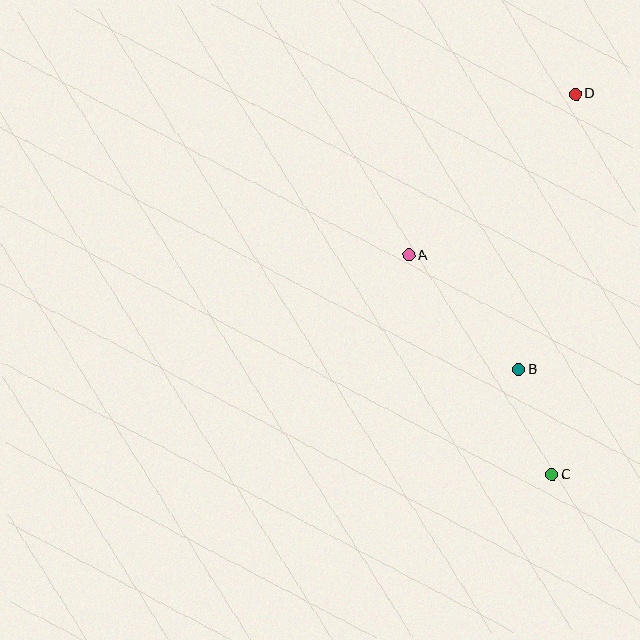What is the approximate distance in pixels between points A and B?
The distance between A and B is approximately 159 pixels.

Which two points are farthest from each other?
Points C and D are farthest from each other.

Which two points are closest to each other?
Points B and C are closest to each other.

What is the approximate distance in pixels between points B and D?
The distance between B and D is approximately 281 pixels.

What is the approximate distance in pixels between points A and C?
The distance between A and C is approximately 262 pixels.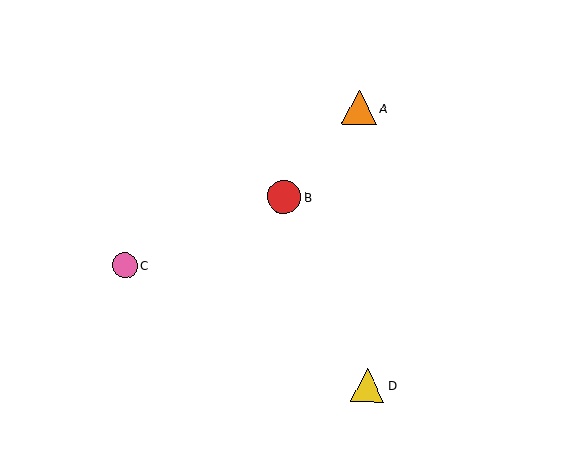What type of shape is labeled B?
Shape B is a red circle.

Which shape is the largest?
The orange triangle (labeled A) is the largest.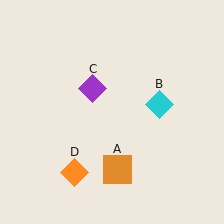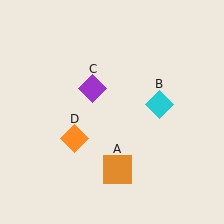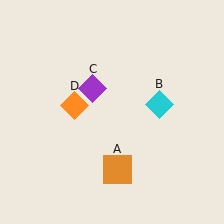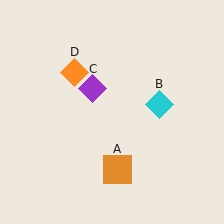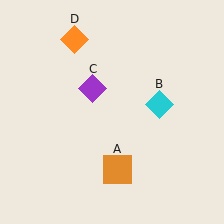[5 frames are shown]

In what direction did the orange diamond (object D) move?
The orange diamond (object D) moved up.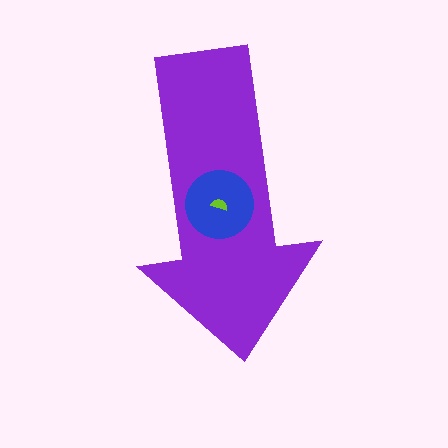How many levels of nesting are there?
3.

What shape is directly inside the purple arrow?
The blue circle.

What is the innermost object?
The lime semicircle.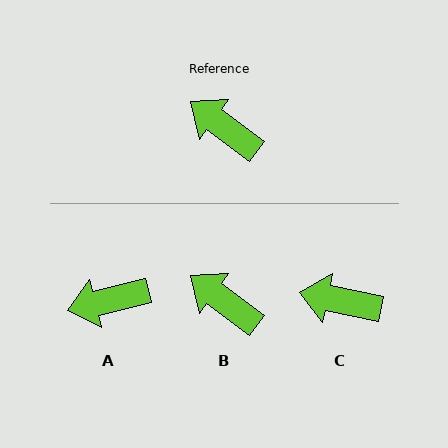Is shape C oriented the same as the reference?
No, it is off by about 25 degrees.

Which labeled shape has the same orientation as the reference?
B.